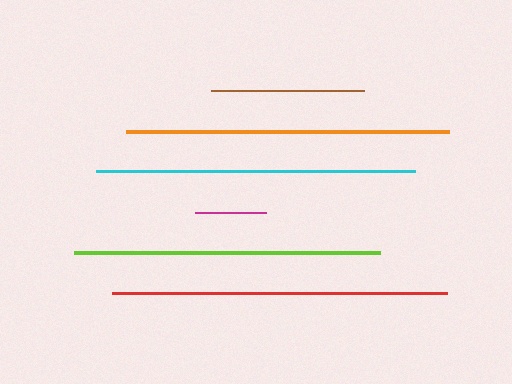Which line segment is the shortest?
The magenta line is the shortest at approximately 72 pixels.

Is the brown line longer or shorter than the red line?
The red line is longer than the brown line.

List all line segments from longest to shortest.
From longest to shortest: red, orange, cyan, lime, brown, magenta.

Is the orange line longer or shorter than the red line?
The red line is longer than the orange line.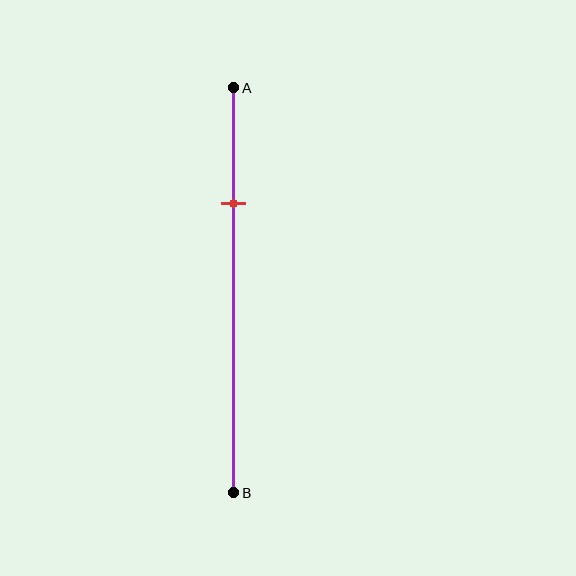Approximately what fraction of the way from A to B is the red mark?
The red mark is approximately 30% of the way from A to B.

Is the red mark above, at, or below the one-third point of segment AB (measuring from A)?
The red mark is above the one-third point of segment AB.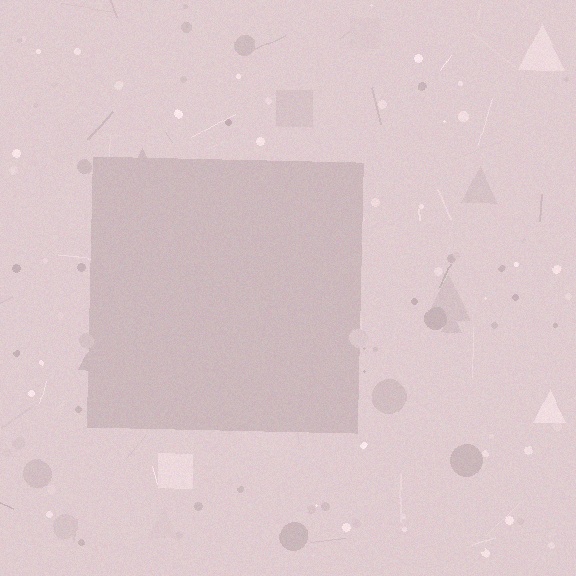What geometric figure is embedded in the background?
A square is embedded in the background.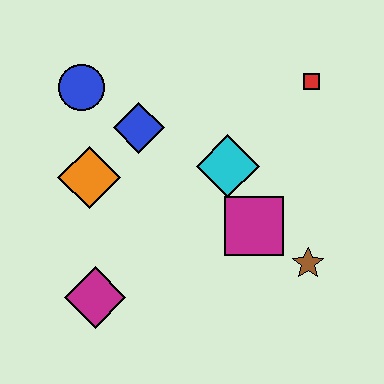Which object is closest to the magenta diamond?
The orange diamond is closest to the magenta diamond.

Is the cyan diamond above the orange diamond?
Yes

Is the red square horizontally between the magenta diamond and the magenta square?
No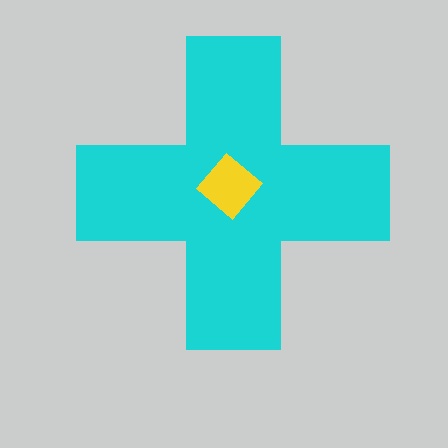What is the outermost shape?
The cyan cross.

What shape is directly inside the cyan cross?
The yellow diamond.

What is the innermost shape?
The yellow diamond.